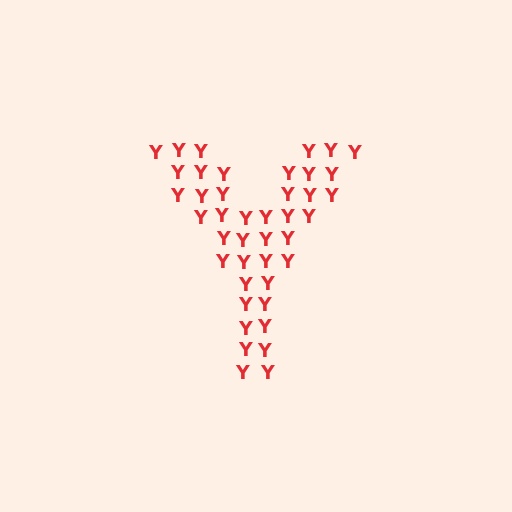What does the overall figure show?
The overall figure shows the letter Y.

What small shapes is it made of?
It is made of small letter Y's.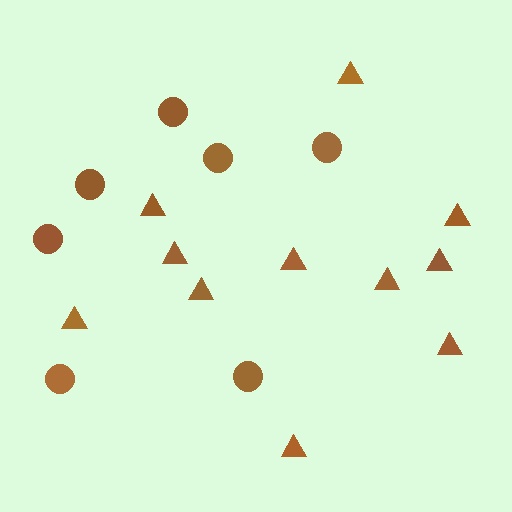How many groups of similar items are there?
There are 2 groups: one group of triangles (11) and one group of circles (7).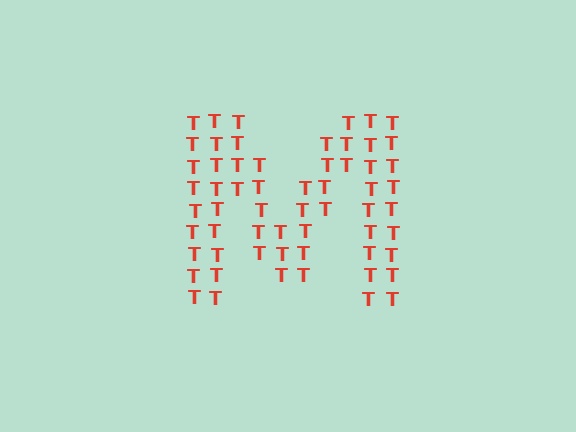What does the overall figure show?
The overall figure shows the letter M.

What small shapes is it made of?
It is made of small letter T's.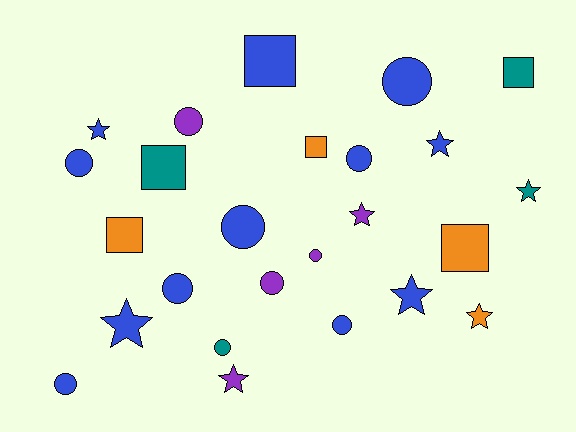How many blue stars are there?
There are 4 blue stars.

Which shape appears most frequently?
Circle, with 11 objects.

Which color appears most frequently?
Blue, with 12 objects.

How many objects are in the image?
There are 25 objects.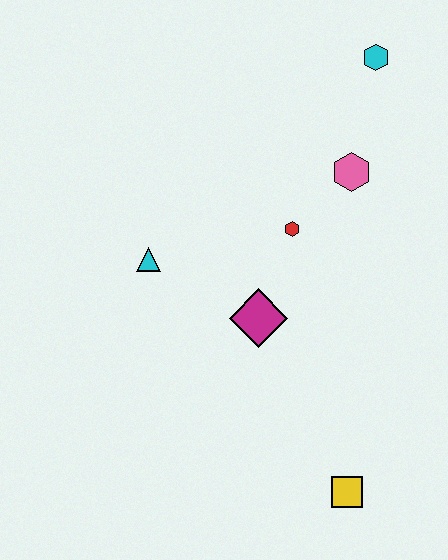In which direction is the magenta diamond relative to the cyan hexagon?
The magenta diamond is below the cyan hexagon.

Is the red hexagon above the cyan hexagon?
No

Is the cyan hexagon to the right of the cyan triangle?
Yes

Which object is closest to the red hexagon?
The pink hexagon is closest to the red hexagon.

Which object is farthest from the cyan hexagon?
The yellow square is farthest from the cyan hexagon.